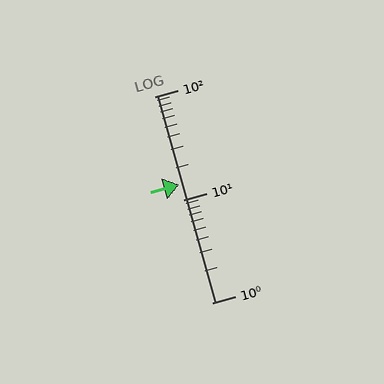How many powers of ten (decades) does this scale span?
The scale spans 2 decades, from 1 to 100.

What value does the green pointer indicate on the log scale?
The pointer indicates approximately 14.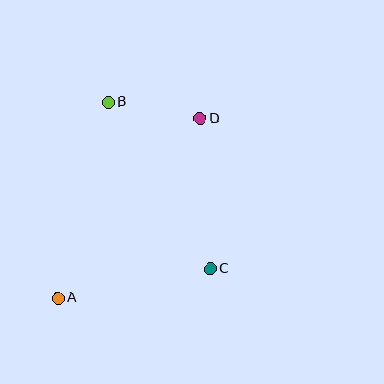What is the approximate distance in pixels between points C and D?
The distance between C and D is approximately 150 pixels.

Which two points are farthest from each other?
Points A and D are farthest from each other.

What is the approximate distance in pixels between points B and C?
The distance between B and C is approximately 195 pixels.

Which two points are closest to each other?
Points B and D are closest to each other.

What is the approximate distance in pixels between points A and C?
The distance between A and C is approximately 155 pixels.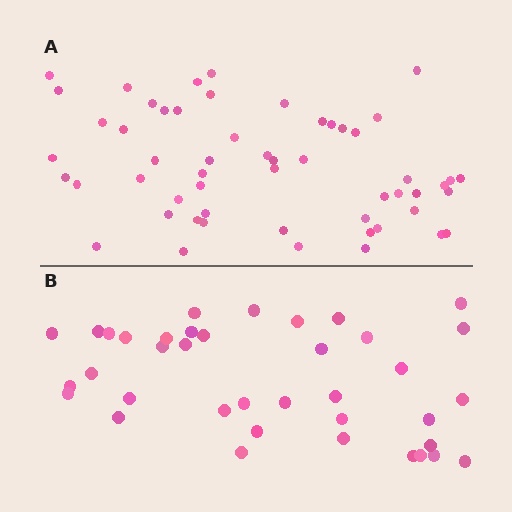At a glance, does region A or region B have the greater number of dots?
Region A (the top region) has more dots.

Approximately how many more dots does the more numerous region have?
Region A has approximately 15 more dots than region B.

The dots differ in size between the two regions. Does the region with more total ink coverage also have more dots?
No. Region B has more total ink coverage because its dots are larger, but region A actually contains more individual dots. Total area can be misleading — the number of items is what matters here.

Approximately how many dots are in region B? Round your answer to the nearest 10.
About 40 dots. (The exact count is 38, which rounds to 40.)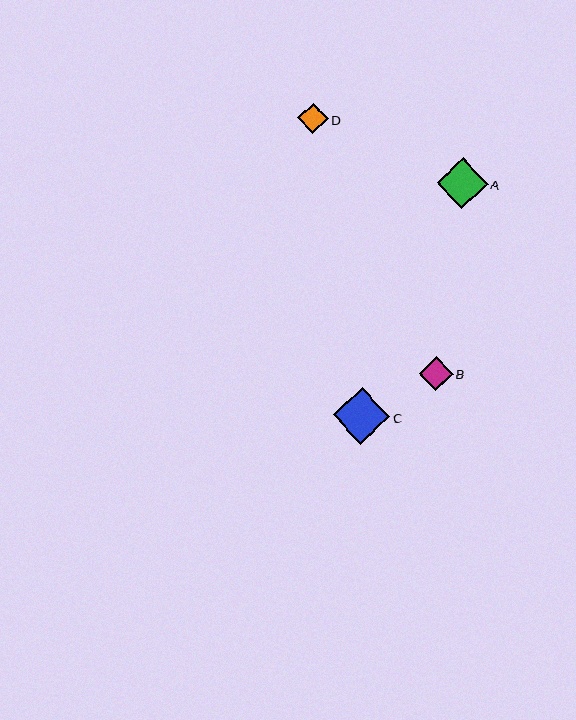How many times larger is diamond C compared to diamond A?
Diamond C is approximately 1.1 times the size of diamond A.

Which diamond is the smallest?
Diamond D is the smallest with a size of approximately 31 pixels.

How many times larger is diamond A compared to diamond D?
Diamond A is approximately 1.7 times the size of diamond D.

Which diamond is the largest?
Diamond C is the largest with a size of approximately 56 pixels.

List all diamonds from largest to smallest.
From largest to smallest: C, A, B, D.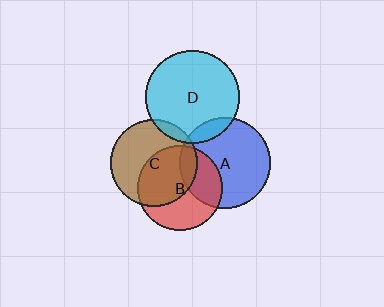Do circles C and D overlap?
Yes.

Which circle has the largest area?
Circle D (cyan).